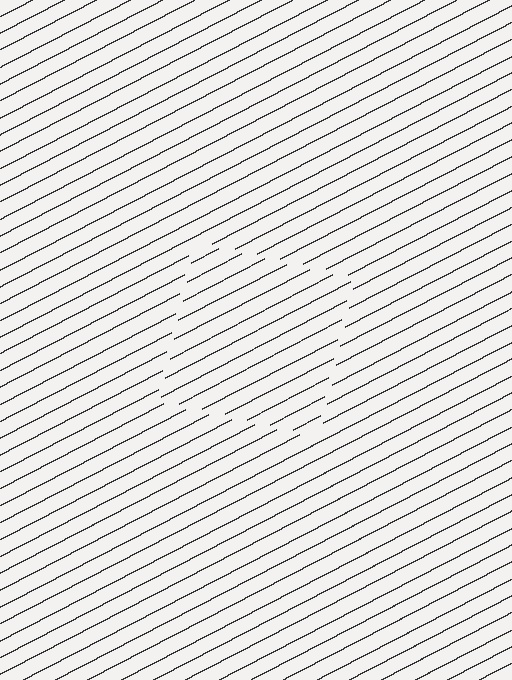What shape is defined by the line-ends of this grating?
An illusory square. The interior of the shape contains the same grating, shifted by half a period — the contour is defined by the phase discontinuity where line-ends from the inner and outer gratings abut.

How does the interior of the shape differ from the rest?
The interior of the shape contains the same grating, shifted by half a period — the contour is defined by the phase discontinuity where line-ends from the inner and outer gratings abut.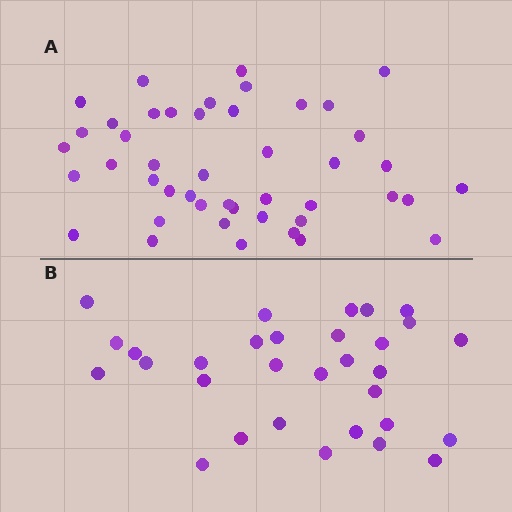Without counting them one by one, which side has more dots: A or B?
Region A (the top region) has more dots.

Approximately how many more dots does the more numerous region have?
Region A has approximately 15 more dots than region B.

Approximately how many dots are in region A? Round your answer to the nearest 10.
About 40 dots. (The exact count is 45, which rounds to 40.)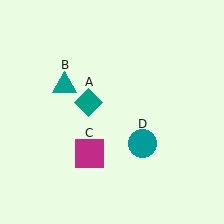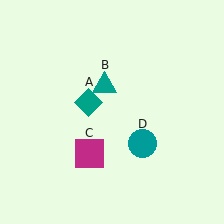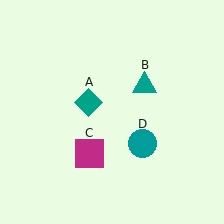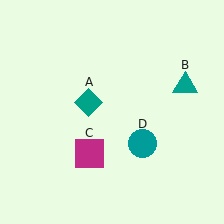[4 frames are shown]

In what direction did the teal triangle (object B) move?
The teal triangle (object B) moved right.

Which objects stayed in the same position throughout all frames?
Teal diamond (object A) and magenta square (object C) and teal circle (object D) remained stationary.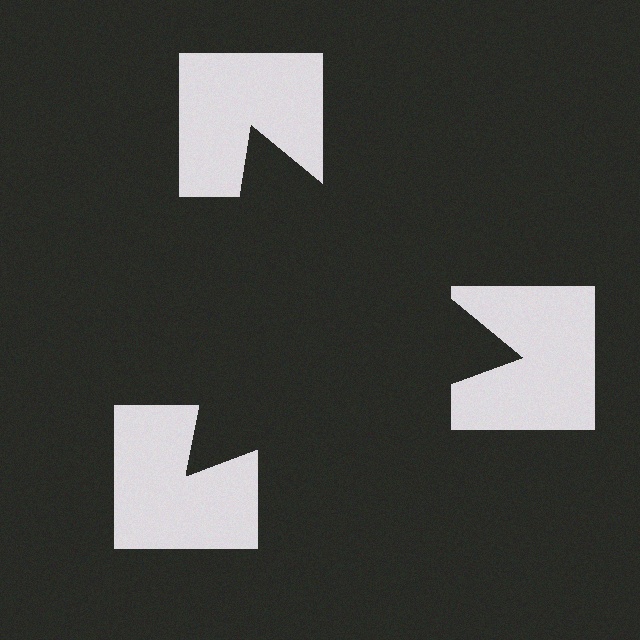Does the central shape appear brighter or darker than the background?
It typically appears slightly darker than the background, even though no actual brightness change is drawn.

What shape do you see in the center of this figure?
An illusory triangle — its edges are inferred from the aligned wedge cuts in the notched squares, not physically drawn.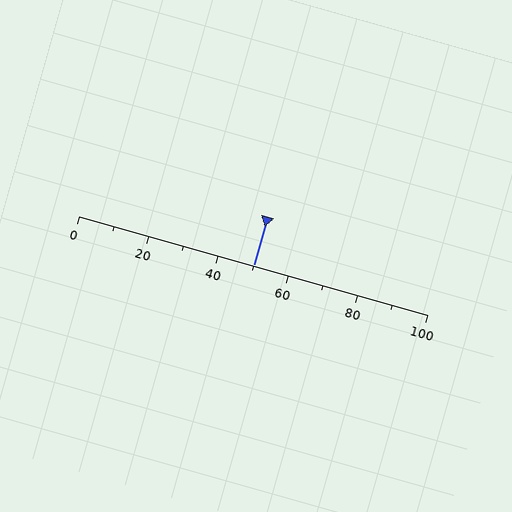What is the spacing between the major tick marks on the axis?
The major ticks are spaced 20 apart.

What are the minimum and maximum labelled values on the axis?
The axis runs from 0 to 100.